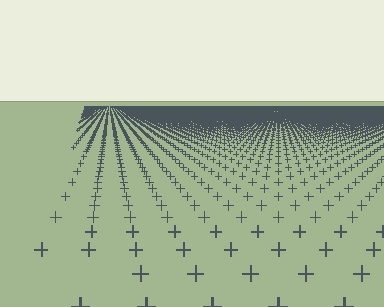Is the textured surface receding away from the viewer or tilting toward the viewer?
The surface is receding away from the viewer. Texture elements get smaller and denser toward the top.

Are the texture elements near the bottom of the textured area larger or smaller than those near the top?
Larger. Near the bottom, elements are closer to the viewer and appear at a bigger on-screen size.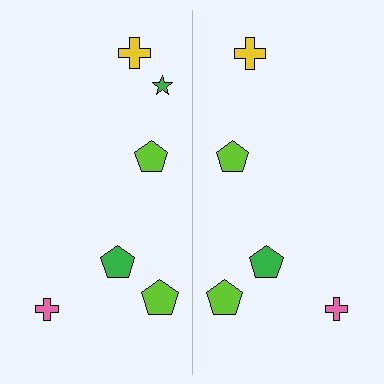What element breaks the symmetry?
A green star is missing from the right side.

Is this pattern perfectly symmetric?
No, the pattern is not perfectly symmetric. A green star is missing from the right side.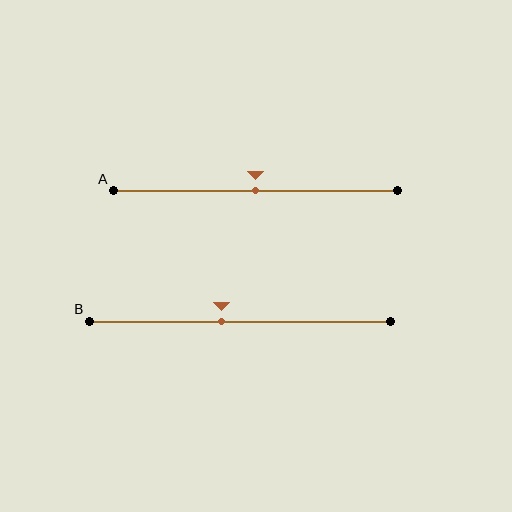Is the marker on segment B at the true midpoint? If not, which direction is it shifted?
No, the marker on segment B is shifted to the left by about 6% of the segment length.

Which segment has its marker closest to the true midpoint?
Segment A has its marker closest to the true midpoint.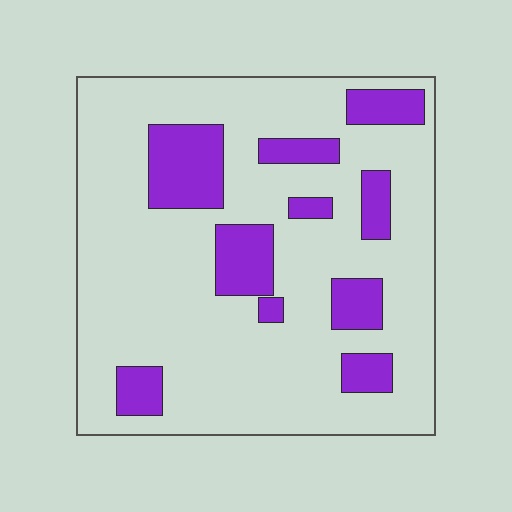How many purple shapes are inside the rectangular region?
10.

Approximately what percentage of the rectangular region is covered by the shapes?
Approximately 20%.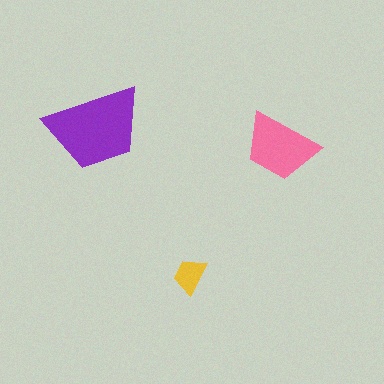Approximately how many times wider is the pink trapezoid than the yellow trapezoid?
About 2 times wider.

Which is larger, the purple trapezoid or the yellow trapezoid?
The purple one.